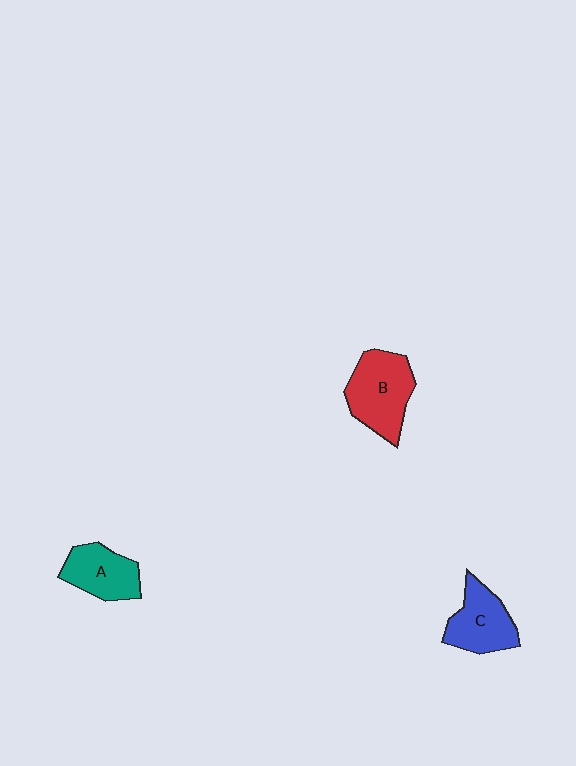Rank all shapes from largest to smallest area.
From largest to smallest: B (red), C (blue), A (teal).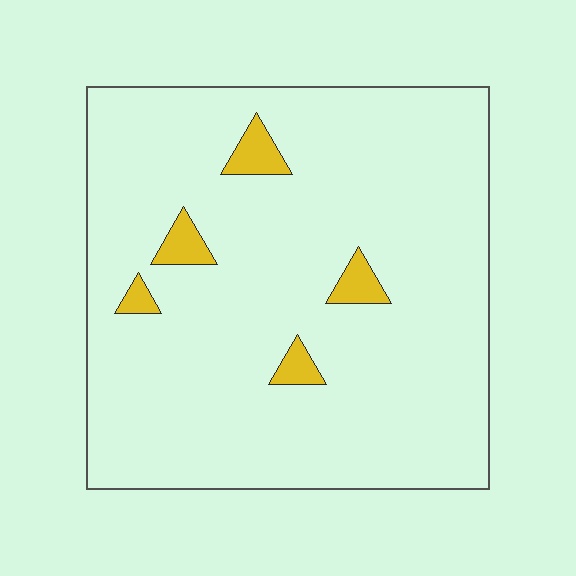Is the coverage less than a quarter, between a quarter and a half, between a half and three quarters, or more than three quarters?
Less than a quarter.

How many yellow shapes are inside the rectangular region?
5.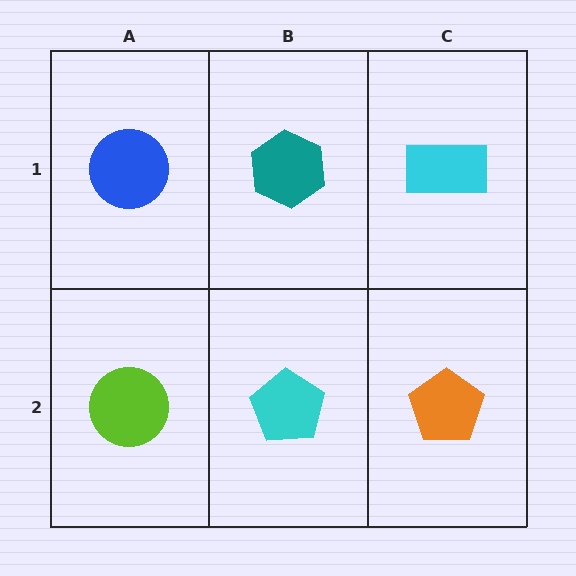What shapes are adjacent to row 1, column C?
An orange pentagon (row 2, column C), a teal hexagon (row 1, column B).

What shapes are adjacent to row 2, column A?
A blue circle (row 1, column A), a cyan pentagon (row 2, column B).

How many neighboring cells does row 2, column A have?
2.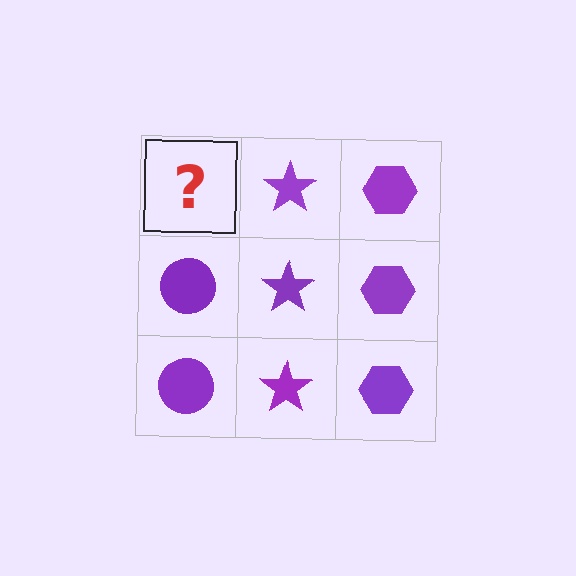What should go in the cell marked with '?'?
The missing cell should contain a purple circle.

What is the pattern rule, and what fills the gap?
The rule is that each column has a consistent shape. The gap should be filled with a purple circle.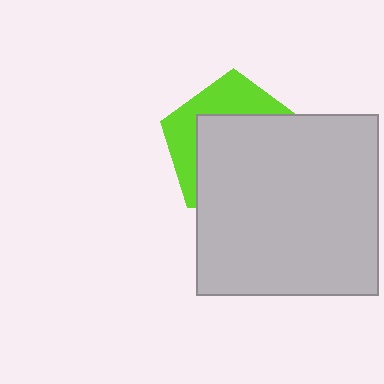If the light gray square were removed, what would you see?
You would see the complete lime pentagon.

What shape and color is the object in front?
The object in front is a light gray square.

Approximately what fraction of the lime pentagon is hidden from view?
Roughly 65% of the lime pentagon is hidden behind the light gray square.